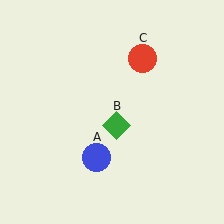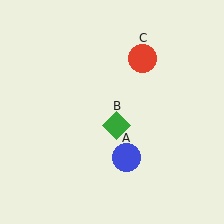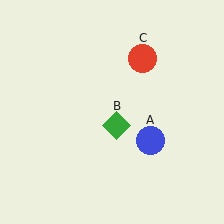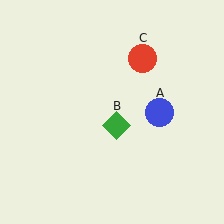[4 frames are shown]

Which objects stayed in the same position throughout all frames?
Green diamond (object B) and red circle (object C) remained stationary.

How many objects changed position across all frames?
1 object changed position: blue circle (object A).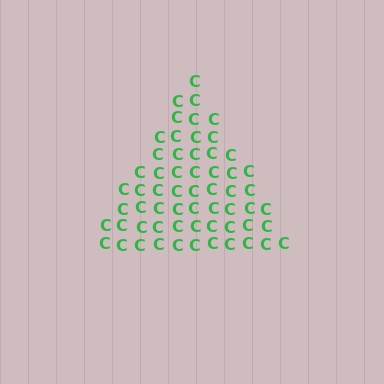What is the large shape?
The large shape is a triangle.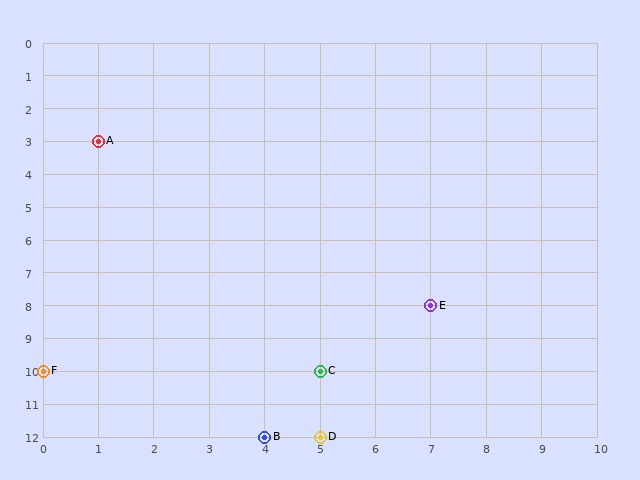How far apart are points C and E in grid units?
Points C and E are 2 columns and 2 rows apart (about 2.8 grid units diagonally).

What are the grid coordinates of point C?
Point C is at grid coordinates (5, 10).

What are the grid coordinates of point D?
Point D is at grid coordinates (5, 12).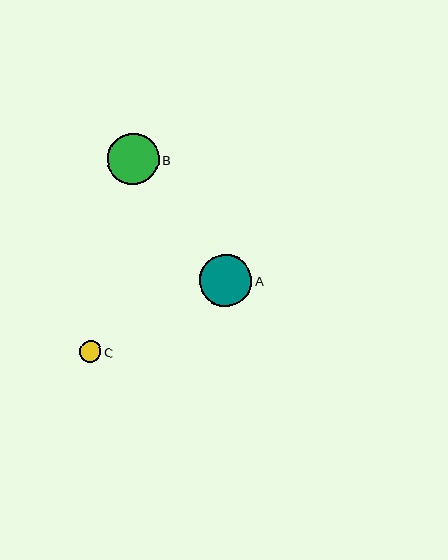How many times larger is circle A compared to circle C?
Circle A is approximately 2.5 times the size of circle C.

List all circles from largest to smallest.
From largest to smallest: A, B, C.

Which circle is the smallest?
Circle C is the smallest with a size of approximately 21 pixels.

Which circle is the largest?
Circle A is the largest with a size of approximately 52 pixels.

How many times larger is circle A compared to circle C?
Circle A is approximately 2.5 times the size of circle C.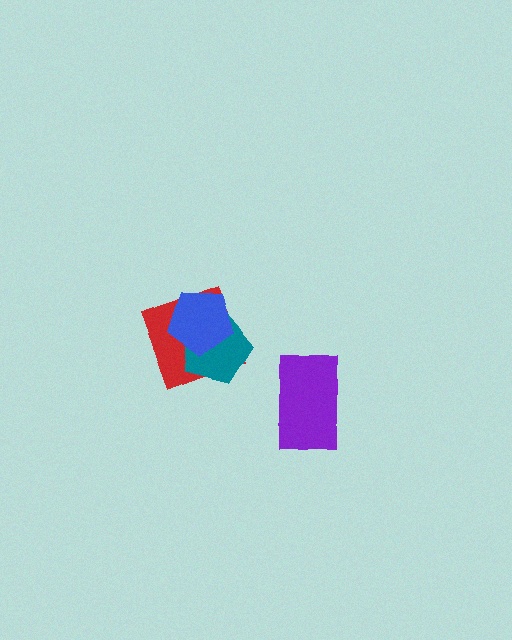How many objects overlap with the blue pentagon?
2 objects overlap with the blue pentagon.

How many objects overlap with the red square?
2 objects overlap with the red square.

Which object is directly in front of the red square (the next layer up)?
The teal pentagon is directly in front of the red square.